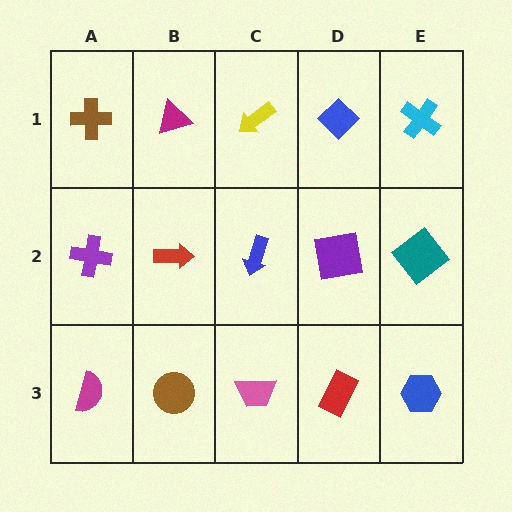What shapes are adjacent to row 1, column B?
A red arrow (row 2, column B), a brown cross (row 1, column A), a yellow arrow (row 1, column C).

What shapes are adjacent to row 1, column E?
A teal diamond (row 2, column E), a blue diamond (row 1, column D).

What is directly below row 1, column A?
A purple cross.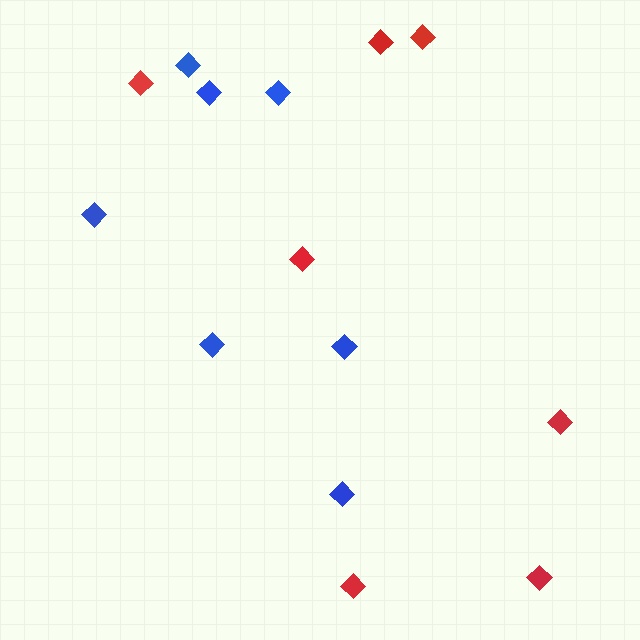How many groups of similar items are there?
There are 2 groups: one group of red diamonds (7) and one group of blue diamonds (7).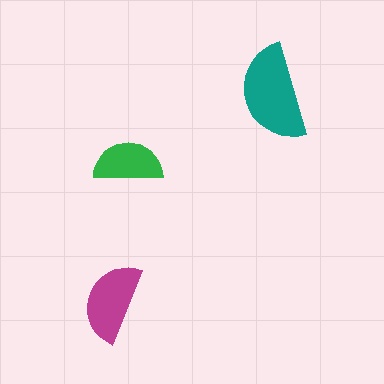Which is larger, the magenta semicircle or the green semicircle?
The magenta one.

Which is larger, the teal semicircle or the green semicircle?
The teal one.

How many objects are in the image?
There are 3 objects in the image.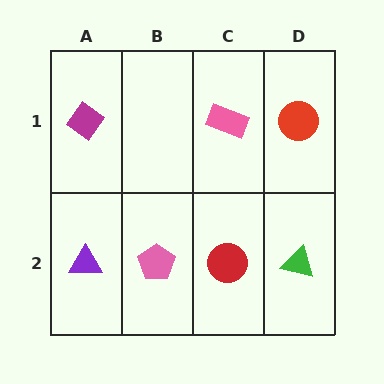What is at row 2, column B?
A pink pentagon.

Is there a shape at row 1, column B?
No, that cell is empty.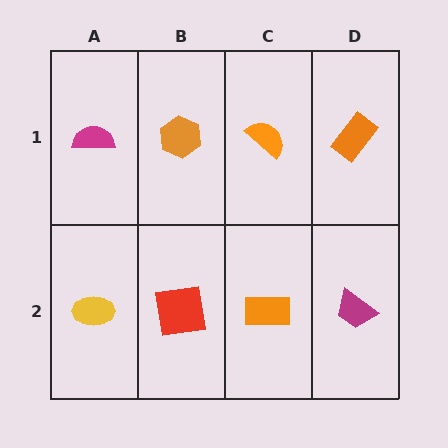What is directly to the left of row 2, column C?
A red square.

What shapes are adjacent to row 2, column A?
A magenta semicircle (row 1, column A), a red square (row 2, column B).